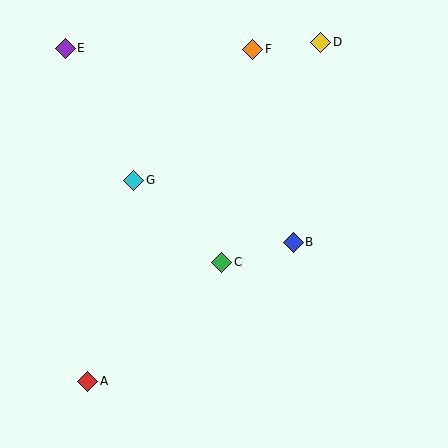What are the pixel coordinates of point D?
Point D is at (321, 42).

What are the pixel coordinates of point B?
Point B is at (293, 242).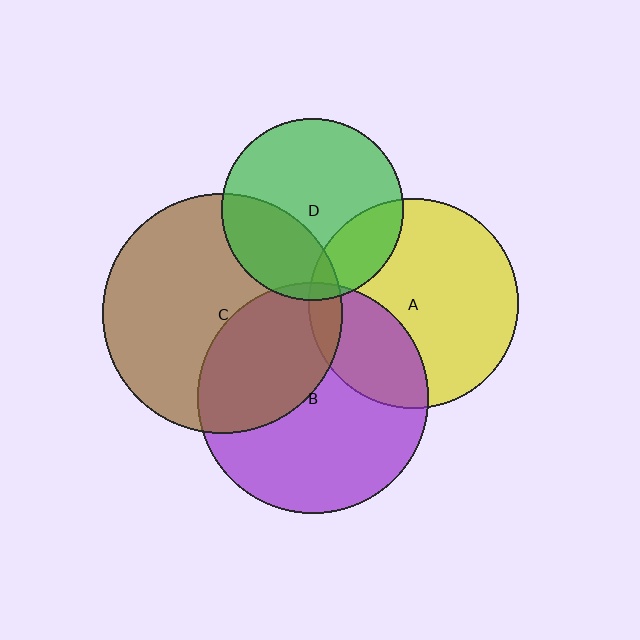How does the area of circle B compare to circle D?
Approximately 1.6 times.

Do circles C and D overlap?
Yes.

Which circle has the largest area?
Circle C (brown).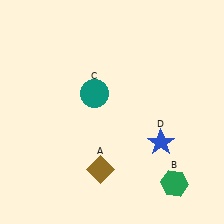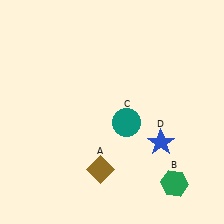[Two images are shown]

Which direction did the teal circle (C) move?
The teal circle (C) moved right.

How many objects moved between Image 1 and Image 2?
1 object moved between the two images.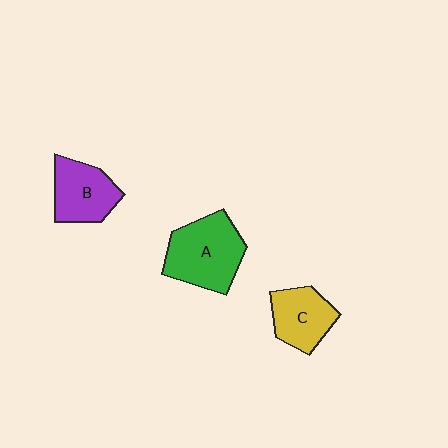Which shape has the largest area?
Shape A (green).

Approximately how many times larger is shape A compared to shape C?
Approximately 1.5 times.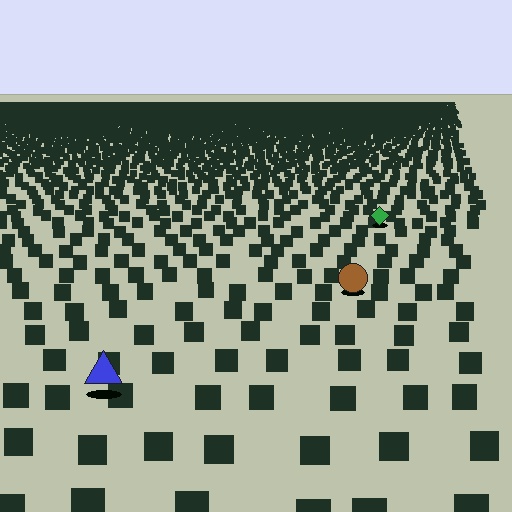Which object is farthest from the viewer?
The green diamond is farthest from the viewer. It appears smaller and the ground texture around it is denser.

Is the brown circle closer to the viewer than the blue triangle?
No. The blue triangle is closer — you can tell from the texture gradient: the ground texture is coarser near it.